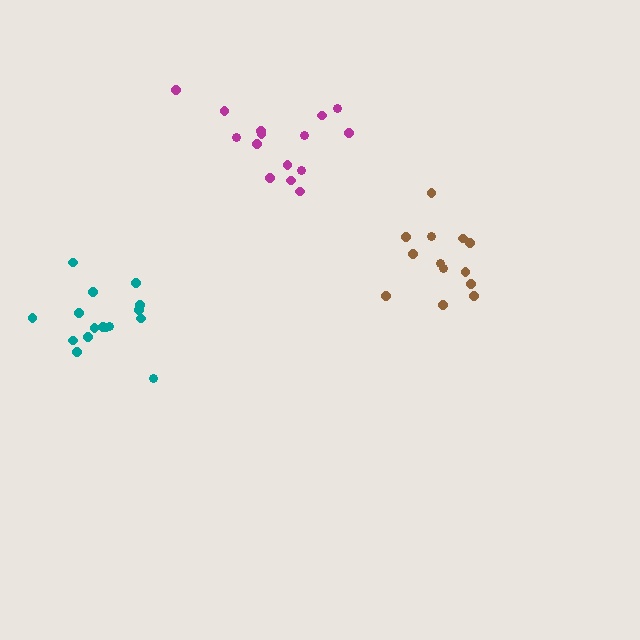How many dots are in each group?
Group 1: 16 dots, Group 2: 13 dots, Group 3: 15 dots (44 total).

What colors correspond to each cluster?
The clusters are colored: teal, brown, magenta.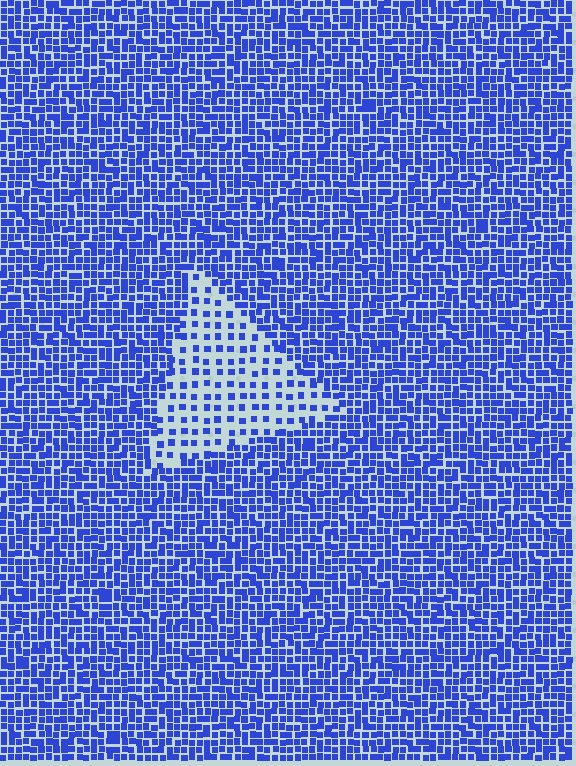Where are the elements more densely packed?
The elements are more densely packed outside the triangle boundary.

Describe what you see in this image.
The image contains small blue elements arranged at two different densities. A triangle-shaped region is visible where the elements are less densely packed than the surrounding area.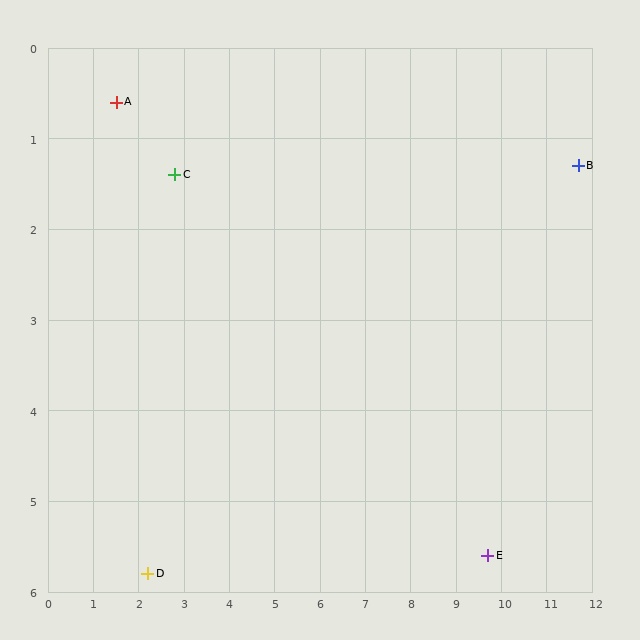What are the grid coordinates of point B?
Point B is at approximately (11.7, 1.3).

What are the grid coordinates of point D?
Point D is at approximately (2.2, 5.8).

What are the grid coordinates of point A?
Point A is at approximately (1.5, 0.6).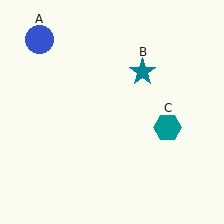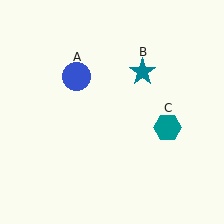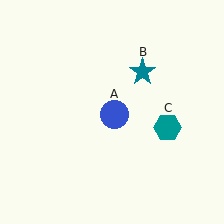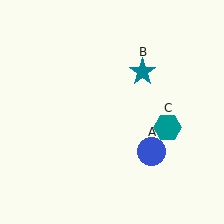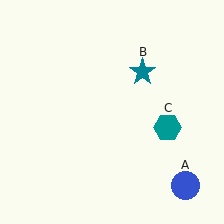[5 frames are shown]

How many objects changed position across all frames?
1 object changed position: blue circle (object A).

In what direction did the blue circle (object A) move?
The blue circle (object A) moved down and to the right.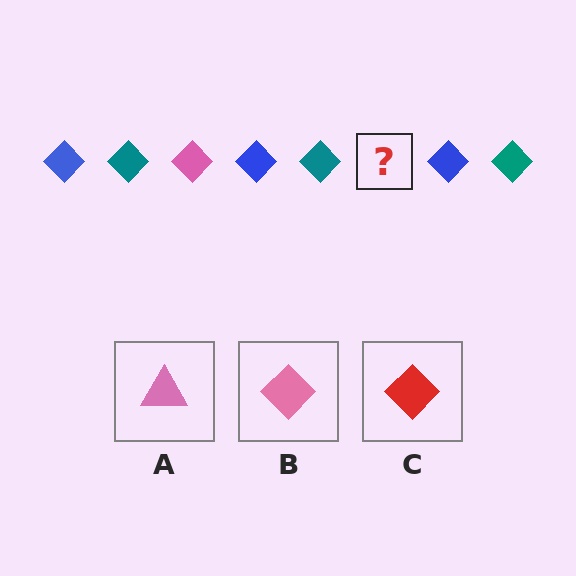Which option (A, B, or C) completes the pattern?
B.